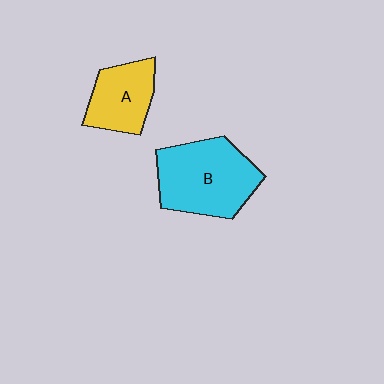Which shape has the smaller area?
Shape A (yellow).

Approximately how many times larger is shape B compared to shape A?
Approximately 1.6 times.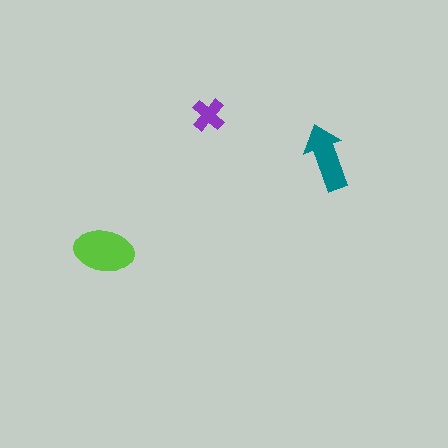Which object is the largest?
The lime ellipse.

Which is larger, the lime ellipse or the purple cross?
The lime ellipse.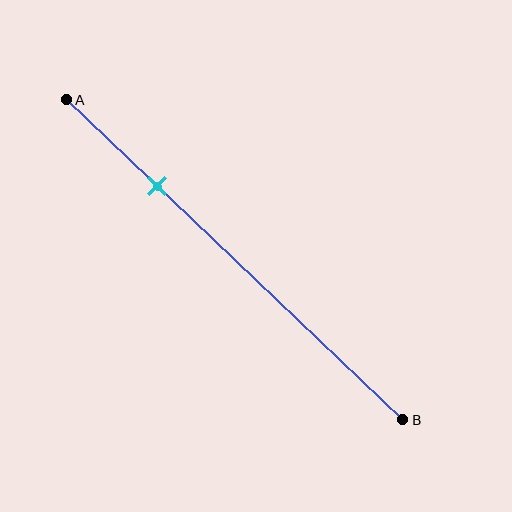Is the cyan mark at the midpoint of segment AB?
No, the mark is at about 25% from A, not at the 50% midpoint.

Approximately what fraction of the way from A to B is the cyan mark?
The cyan mark is approximately 25% of the way from A to B.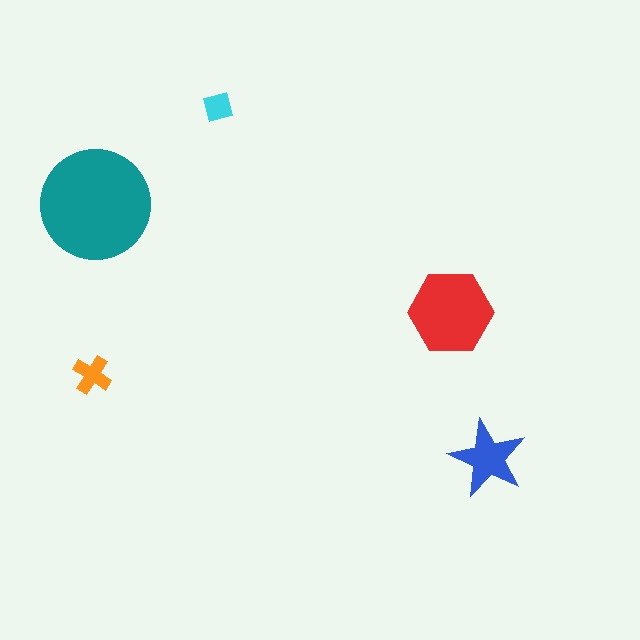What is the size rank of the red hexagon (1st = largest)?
2nd.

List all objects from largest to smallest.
The teal circle, the red hexagon, the blue star, the orange cross, the cyan diamond.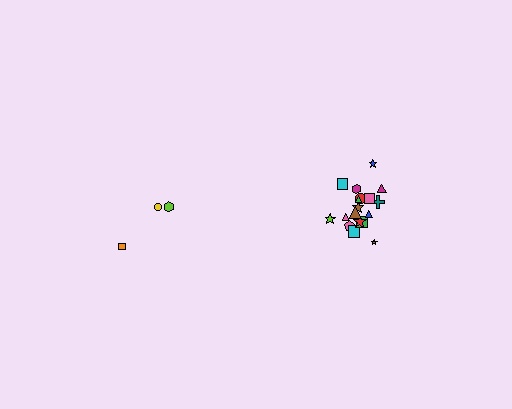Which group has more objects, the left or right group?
The right group.